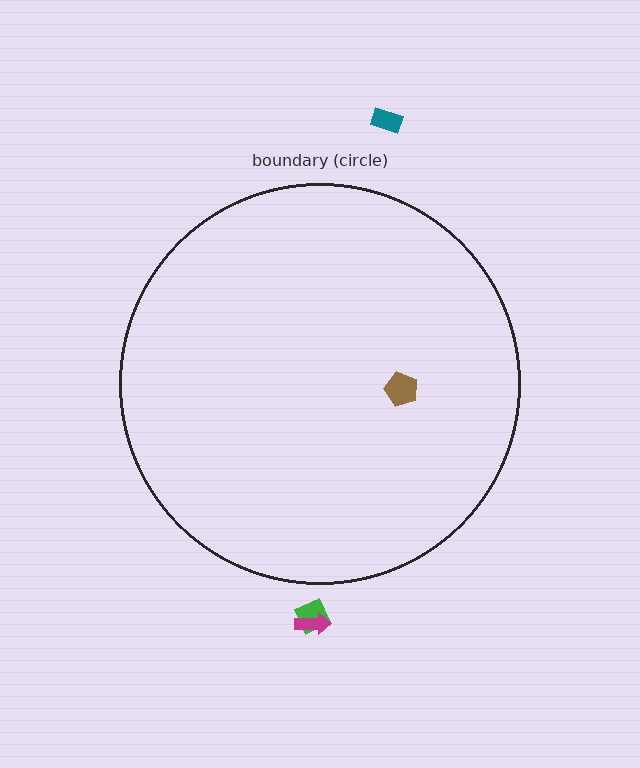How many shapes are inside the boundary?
1 inside, 3 outside.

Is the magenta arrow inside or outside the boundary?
Outside.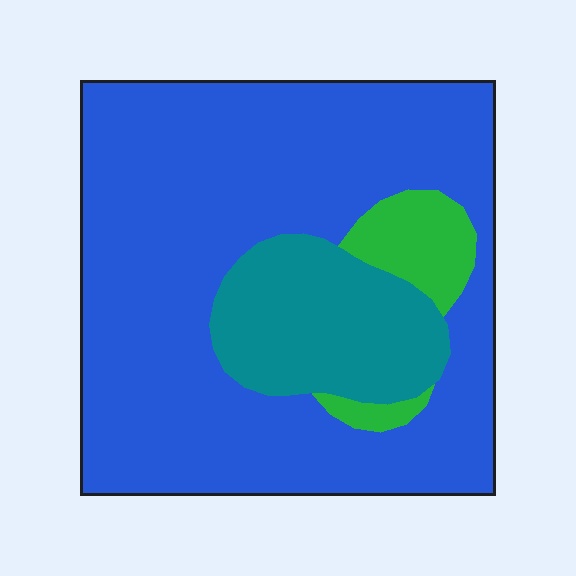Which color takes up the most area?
Blue, at roughly 75%.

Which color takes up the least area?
Green, at roughly 10%.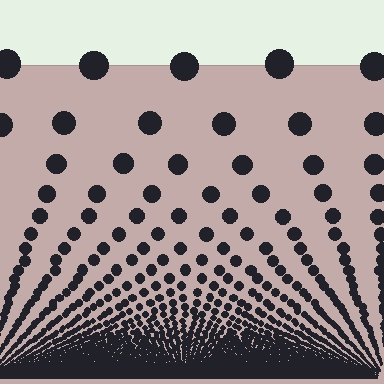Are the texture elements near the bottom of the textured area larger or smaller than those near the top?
Smaller. The gradient is inverted — elements near the bottom are smaller and denser.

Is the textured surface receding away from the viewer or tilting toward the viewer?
The surface appears to tilt toward the viewer. Texture elements get larger and sparser toward the top.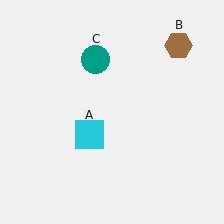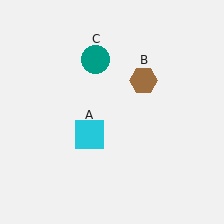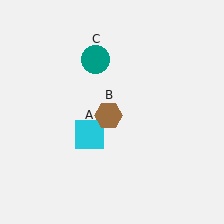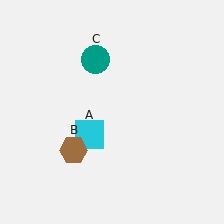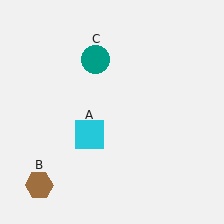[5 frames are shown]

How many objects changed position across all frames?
1 object changed position: brown hexagon (object B).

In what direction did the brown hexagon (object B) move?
The brown hexagon (object B) moved down and to the left.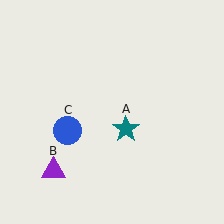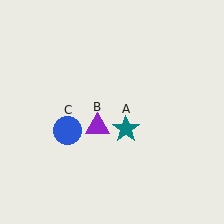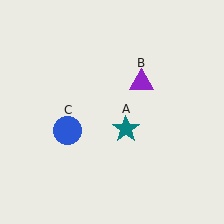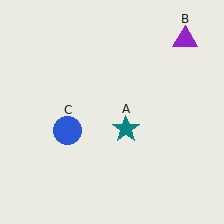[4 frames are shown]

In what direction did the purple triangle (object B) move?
The purple triangle (object B) moved up and to the right.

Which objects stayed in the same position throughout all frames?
Teal star (object A) and blue circle (object C) remained stationary.